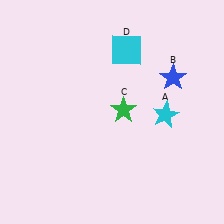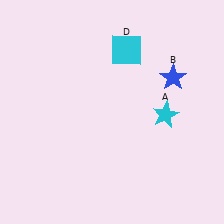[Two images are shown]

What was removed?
The green star (C) was removed in Image 2.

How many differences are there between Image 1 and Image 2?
There is 1 difference between the two images.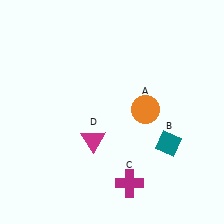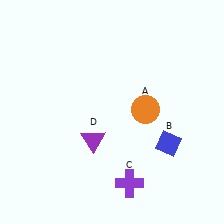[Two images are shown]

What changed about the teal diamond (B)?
In Image 1, B is teal. In Image 2, it changed to blue.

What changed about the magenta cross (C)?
In Image 1, C is magenta. In Image 2, it changed to purple.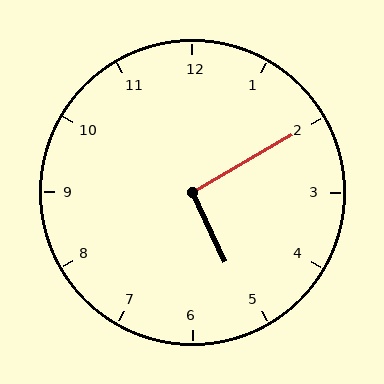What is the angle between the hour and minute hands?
Approximately 95 degrees.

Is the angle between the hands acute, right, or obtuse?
It is right.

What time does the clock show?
5:10.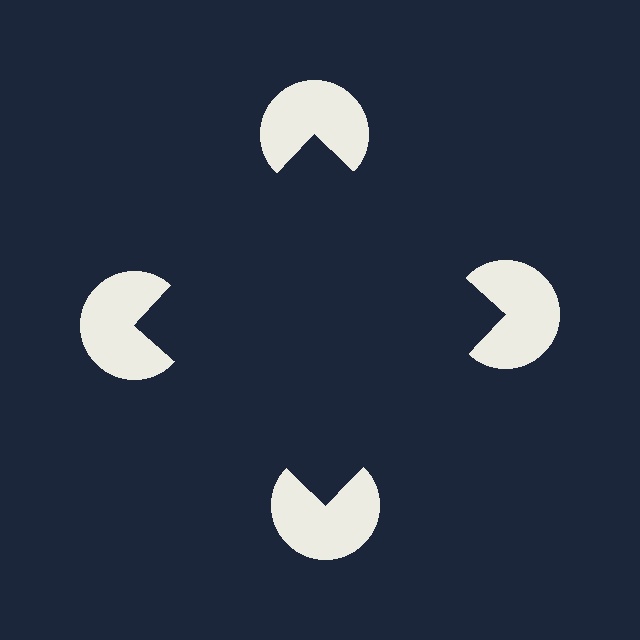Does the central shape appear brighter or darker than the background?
It typically appears slightly darker than the background, even though no actual brightness change is drawn.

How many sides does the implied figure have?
4 sides.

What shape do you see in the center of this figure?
An illusory square — its edges are inferred from the aligned wedge cuts in the pac-man discs, not physically drawn.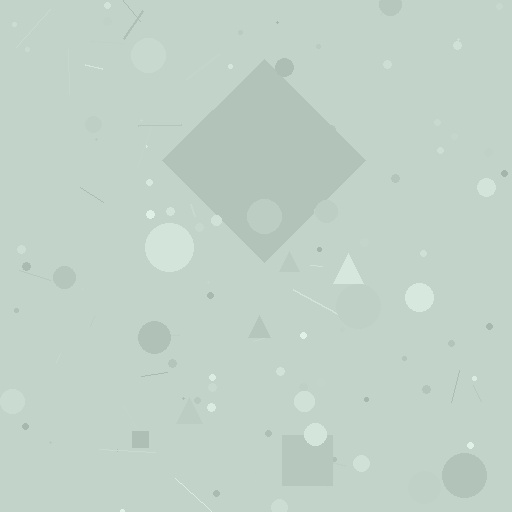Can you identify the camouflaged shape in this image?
The camouflaged shape is a diamond.